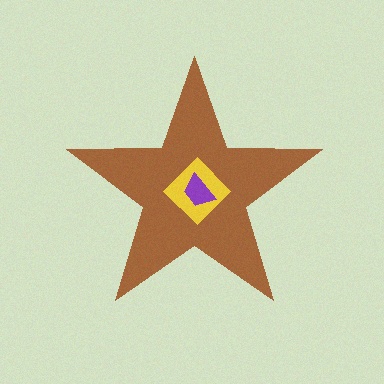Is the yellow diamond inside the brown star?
Yes.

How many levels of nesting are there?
3.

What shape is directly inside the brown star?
The yellow diamond.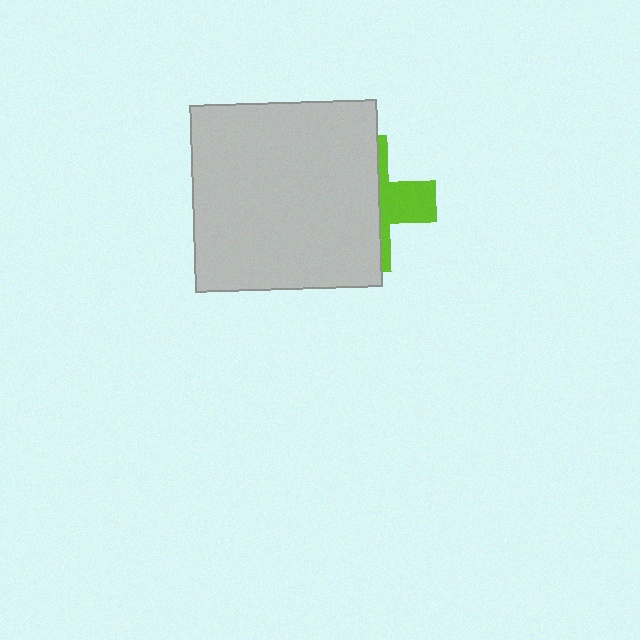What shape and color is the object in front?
The object in front is a light gray square.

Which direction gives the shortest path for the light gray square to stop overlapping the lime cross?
Moving left gives the shortest separation.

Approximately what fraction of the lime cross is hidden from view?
Roughly 66% of the lime cross is hidden behind the light gray square.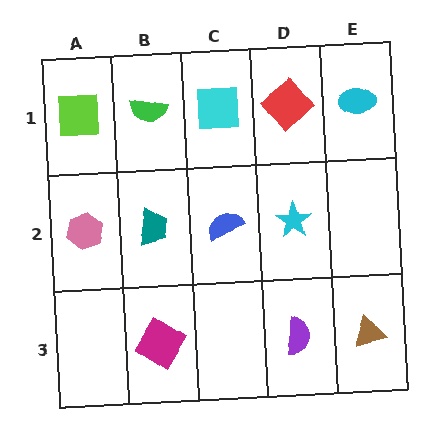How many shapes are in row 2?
4 shapes.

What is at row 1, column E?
A cyan ellipse.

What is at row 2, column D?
A cyan star.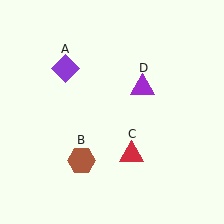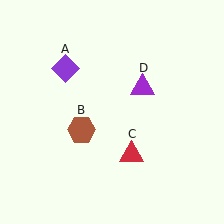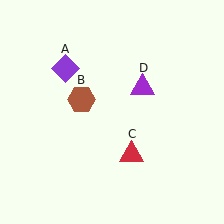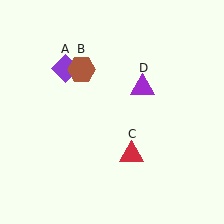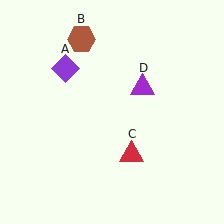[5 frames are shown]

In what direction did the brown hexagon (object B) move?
The brown hexagon (object B) moved up.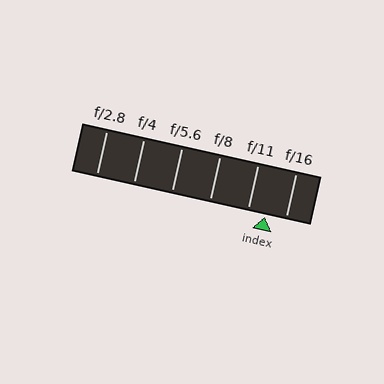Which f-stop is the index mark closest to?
The index mark is closest to f/11.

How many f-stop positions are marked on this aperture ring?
There are 6 f-stop positions marked.